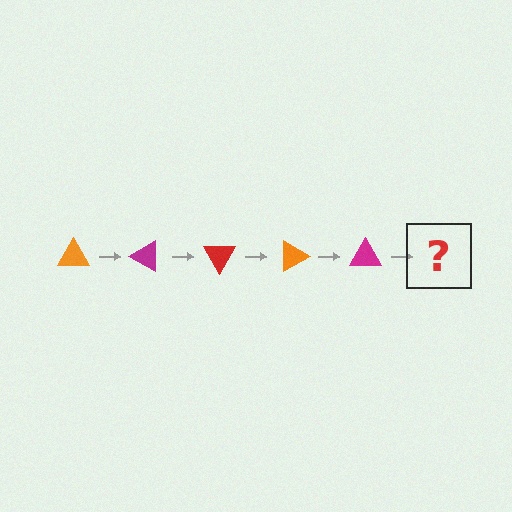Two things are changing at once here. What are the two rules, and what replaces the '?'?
The two rules are that it rotates 30 degrees each step and the color cycles through orange, magenta, and red. The '?' should be a red triangle, rotated 150 degrees from the start.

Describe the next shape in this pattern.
It should be a red triangle, rotated 150 degrees from the start.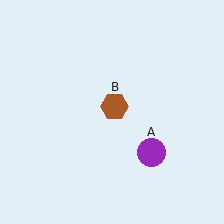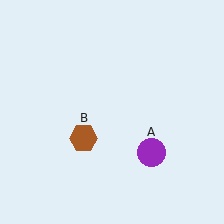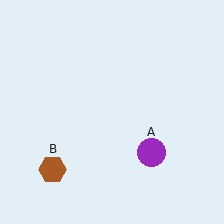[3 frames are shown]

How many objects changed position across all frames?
1 object changed position: brown hexagon (object B).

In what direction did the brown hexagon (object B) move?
The brown hexagon (object B) moved down and to the left.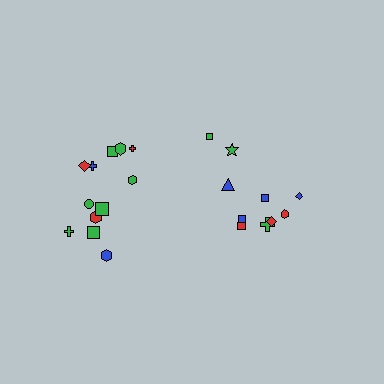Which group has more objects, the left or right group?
The left group.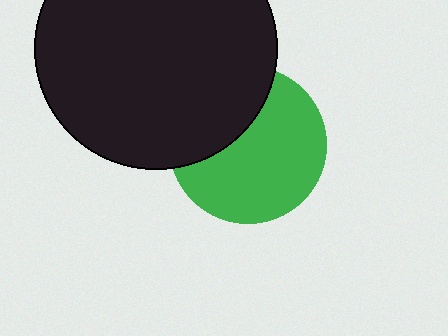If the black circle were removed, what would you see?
You would see the complete green circle.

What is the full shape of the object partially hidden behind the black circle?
The partially hidden object is a green circle.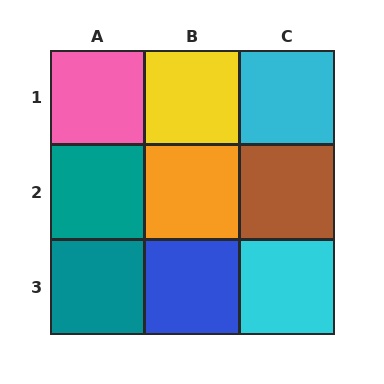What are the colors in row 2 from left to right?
Teal, orange, brown.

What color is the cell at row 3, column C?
Cyan.